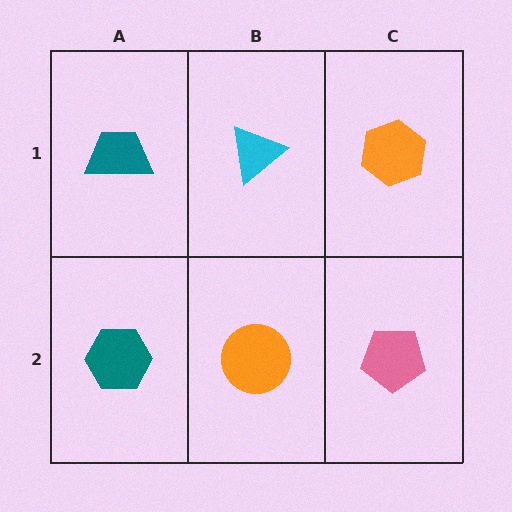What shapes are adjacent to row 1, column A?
A teal hexagon (row 2, column A), a cyan triangle (row 1, column B).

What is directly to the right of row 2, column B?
A pink pentagon.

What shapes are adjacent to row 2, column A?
A teal trapezoid (row 1, column A), an orange circle (row 2, column B).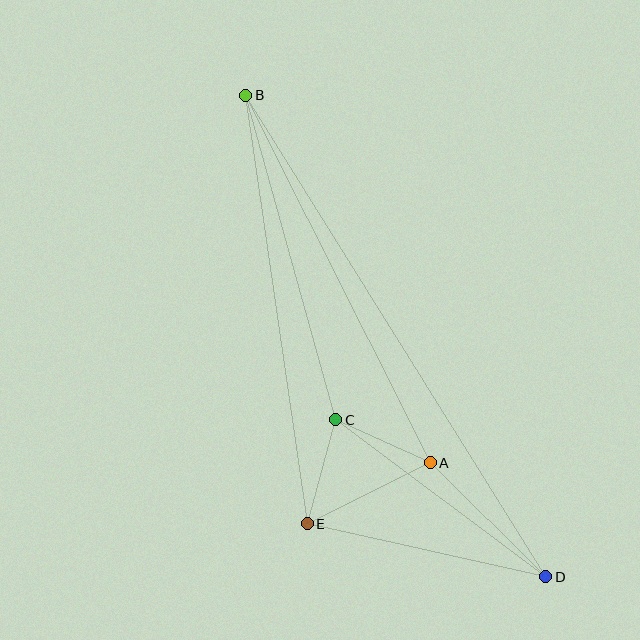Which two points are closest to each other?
Points A and C are closest to each other.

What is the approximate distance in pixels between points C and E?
The distance between C and E is approximately 108 pixels.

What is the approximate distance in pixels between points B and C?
The distance between B and C is approximately 337 pixels.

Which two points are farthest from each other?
Points B and D are farthest from each other.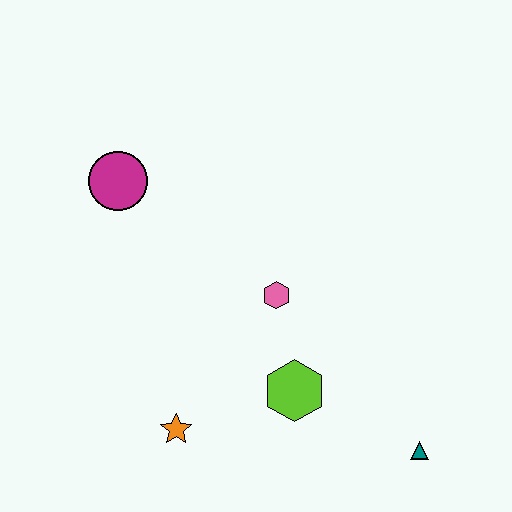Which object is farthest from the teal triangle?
The magenta circle is farthest from the teal triangle.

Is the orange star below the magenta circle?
Yes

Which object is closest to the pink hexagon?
The lime hexagon is closest to the pink hexagon.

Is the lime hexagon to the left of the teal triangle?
Yes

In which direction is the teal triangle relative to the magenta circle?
The teal triangle is to the right of the magenta circle.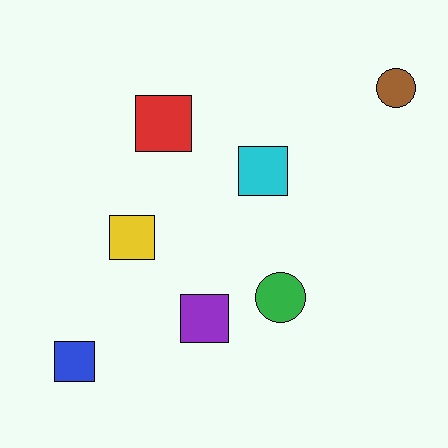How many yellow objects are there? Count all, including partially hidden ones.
There is 1 yellow object.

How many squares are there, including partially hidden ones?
There are 5 squares.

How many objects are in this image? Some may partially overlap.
There are 7 objects.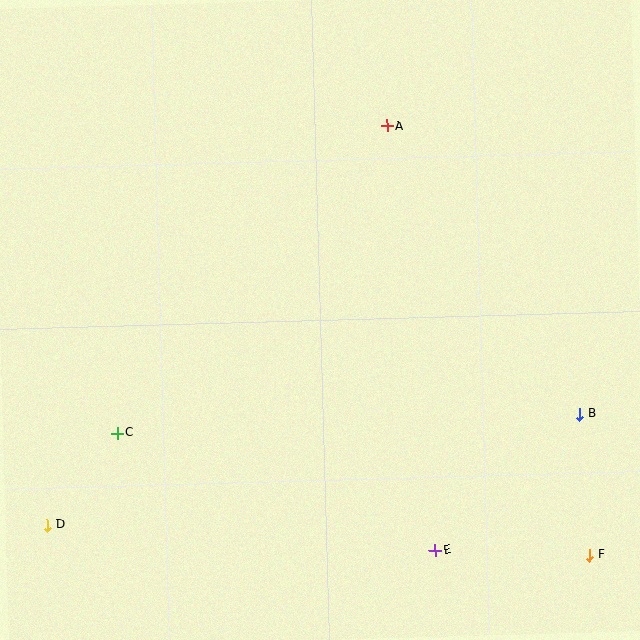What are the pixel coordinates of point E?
Point E is at (435, 550).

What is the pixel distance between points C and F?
The distance between C and F is 488 pixels.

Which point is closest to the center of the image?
Point A at (387, 126) is closest to the center.